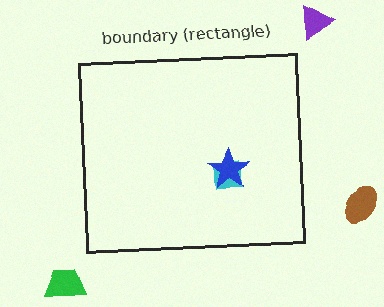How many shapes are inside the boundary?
2 inside, 3 outside.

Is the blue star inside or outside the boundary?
Inside.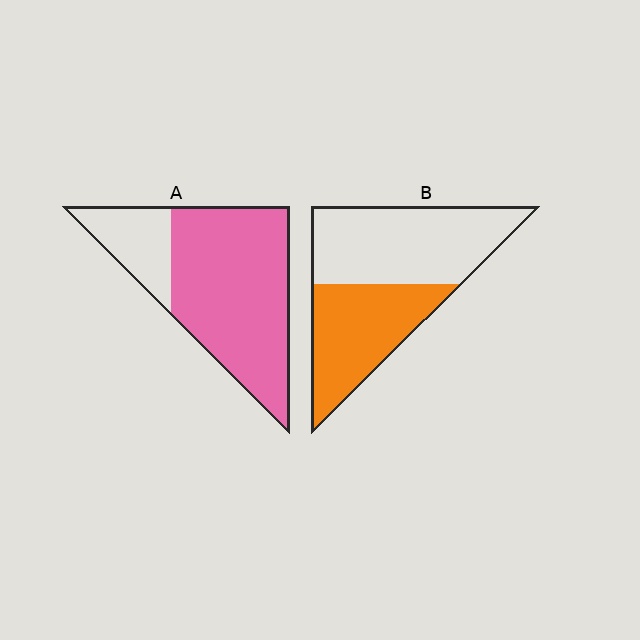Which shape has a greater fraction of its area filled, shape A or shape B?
Shape A.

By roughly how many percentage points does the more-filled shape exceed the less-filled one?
By roughly 35 percentage points (A over B).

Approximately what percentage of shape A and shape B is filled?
A is approximately 75% and B is approximately 45%.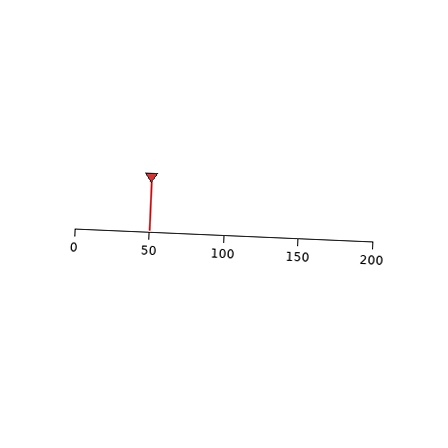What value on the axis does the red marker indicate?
The marker indicates approximately 50.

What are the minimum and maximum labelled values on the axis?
The axis runs from 0 to 200.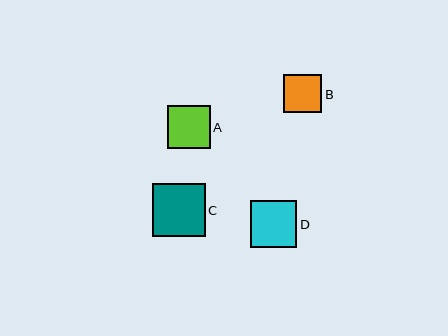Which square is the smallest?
Square B is the smallest with a size of approximately 38 pixels.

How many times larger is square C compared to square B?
Square C is approximately 1.4 times the size of square B.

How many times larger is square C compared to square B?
Square C is approximately 1.4 times the size of square B.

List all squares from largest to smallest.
From largest to smallest: C, D, A, B.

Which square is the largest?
Square C is the largest with a size of approximately 53 pixels.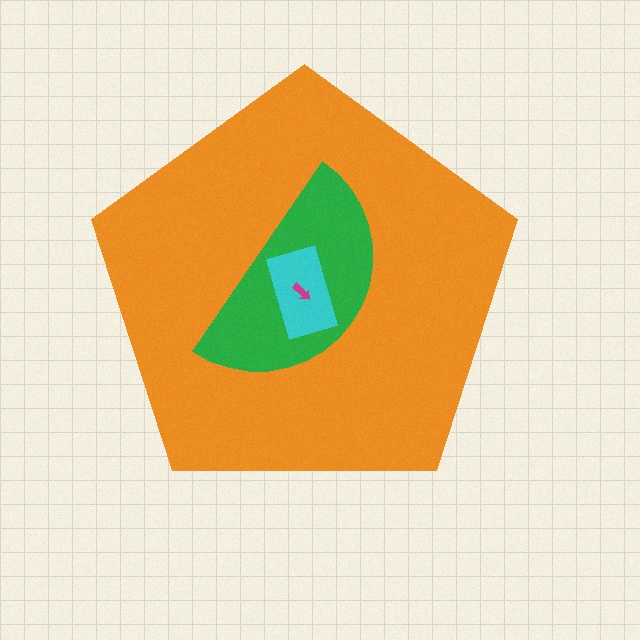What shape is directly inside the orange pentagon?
The green semicircle.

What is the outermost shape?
The orange pentagon.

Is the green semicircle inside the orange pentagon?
Yes.